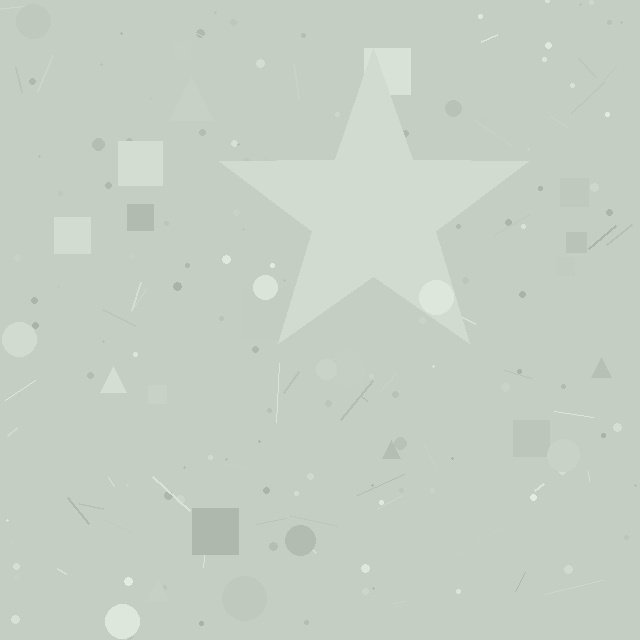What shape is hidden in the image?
A star is hidden in the image.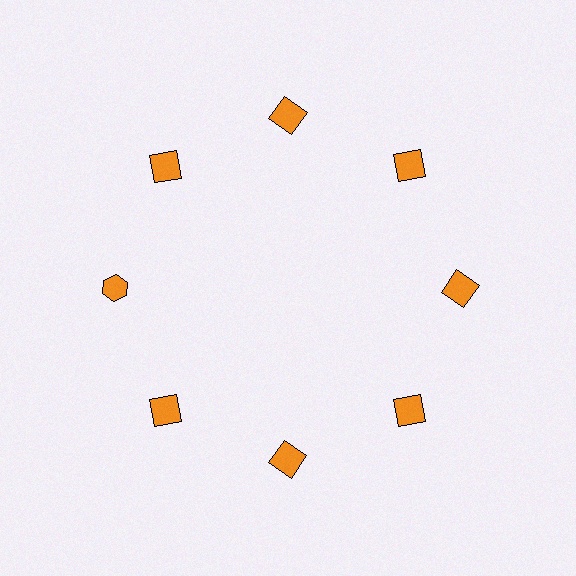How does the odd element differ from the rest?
It has a different shape: hexagon instead of square.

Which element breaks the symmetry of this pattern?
The orange hexagon at roughly the 9 o'clock position breaks the symmetry. All other shapes are orange squares.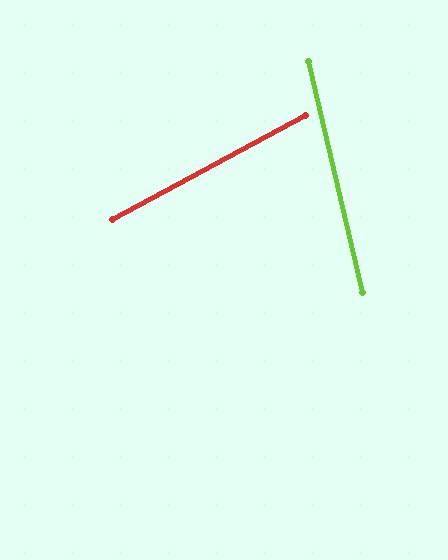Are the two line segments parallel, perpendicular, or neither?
Neither parallel nor perpendicular — they differ by about 75°.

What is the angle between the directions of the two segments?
Approximately 75 degrees.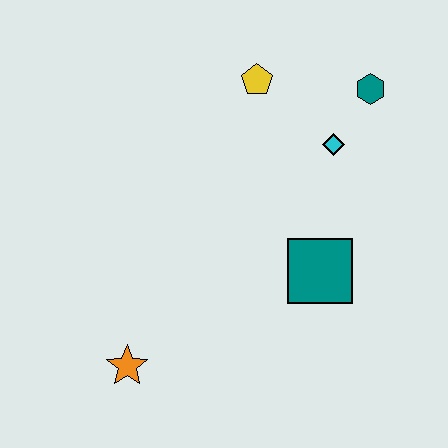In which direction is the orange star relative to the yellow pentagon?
The orange star is below the yellow pentagon.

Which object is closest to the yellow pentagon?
The cyan diamond is closest to the yellow pentagon.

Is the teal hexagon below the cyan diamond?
No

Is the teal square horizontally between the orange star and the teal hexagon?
Yes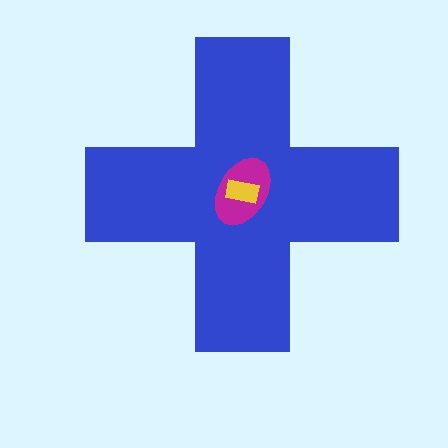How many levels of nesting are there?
3.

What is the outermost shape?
The blue cross.